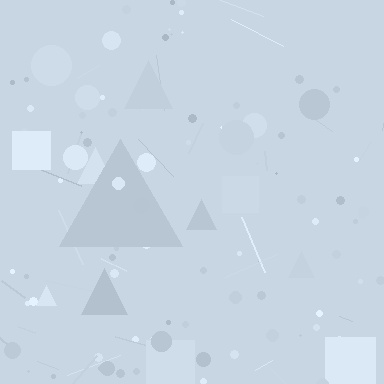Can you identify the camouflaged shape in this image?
The camouflaged shape is a triangle.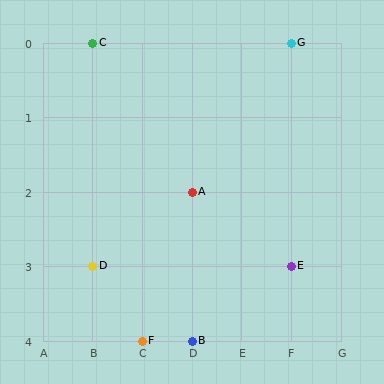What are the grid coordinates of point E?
Point E is at grid coordinates (F, 3).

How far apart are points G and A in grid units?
Points G and A are 2 columns and 2 rows apart (about 2.8 grid units diagonally).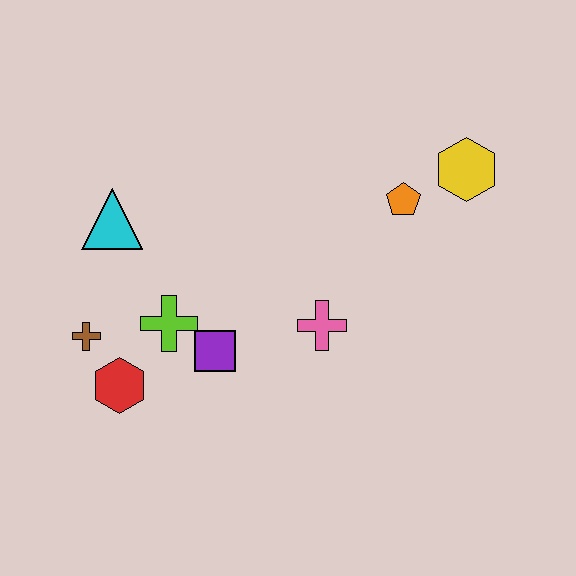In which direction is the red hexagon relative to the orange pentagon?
The red hexagon is to the left of the orange pentagon.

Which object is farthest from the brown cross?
The yellow hexagon is farthest from the brown cross.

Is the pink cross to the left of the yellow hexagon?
Yes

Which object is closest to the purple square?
The lime cross is closest to the purple square.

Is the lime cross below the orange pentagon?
Yes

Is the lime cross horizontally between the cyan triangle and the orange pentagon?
Yes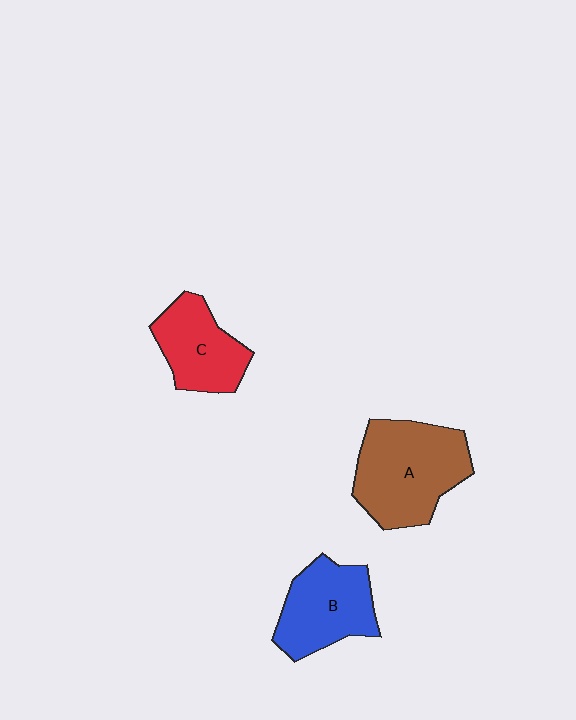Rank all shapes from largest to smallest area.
From largest to smallest: A (brown), B (blue), C (red).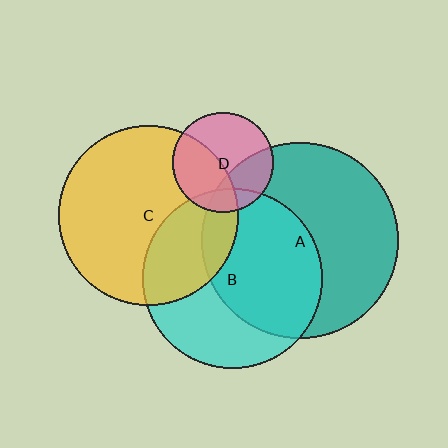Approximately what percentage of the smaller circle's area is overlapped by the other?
Approximately 15%.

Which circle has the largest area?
Circle A (teal).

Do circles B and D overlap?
Yes.